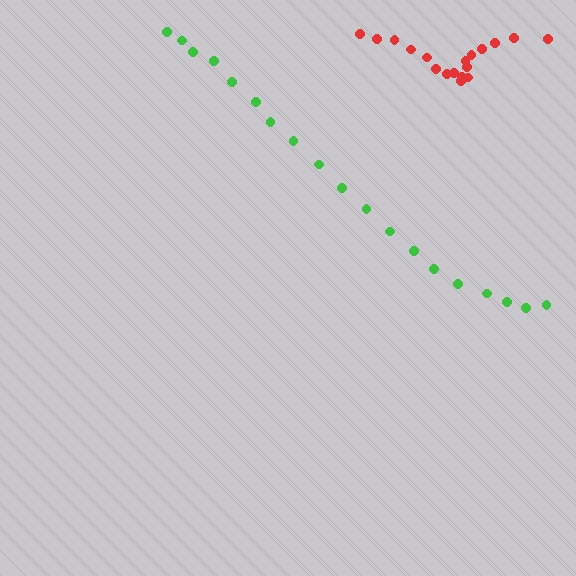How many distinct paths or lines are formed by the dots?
There are 2 distinct paths.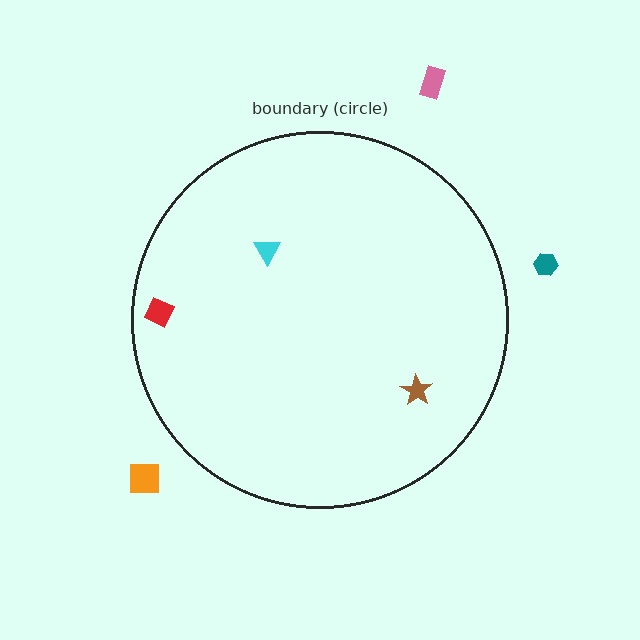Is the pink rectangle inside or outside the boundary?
Outside.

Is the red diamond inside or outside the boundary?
Inside.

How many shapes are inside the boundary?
3 inside, 3 outside.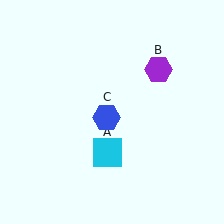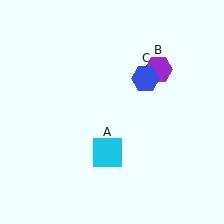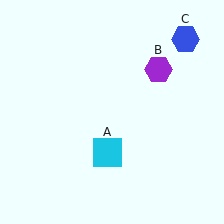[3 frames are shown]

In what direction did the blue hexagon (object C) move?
The blue hexagon (object C) moved up and to the right.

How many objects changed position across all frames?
1 object changed position: blue hexagon (object C).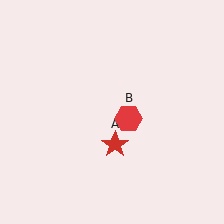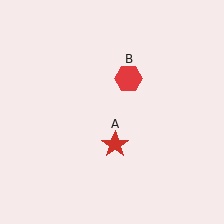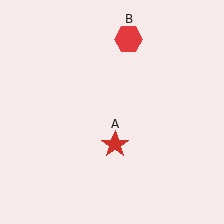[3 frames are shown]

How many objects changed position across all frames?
1 object changed position: red hexagon (object B).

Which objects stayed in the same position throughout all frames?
Red star (object A) remained stationary.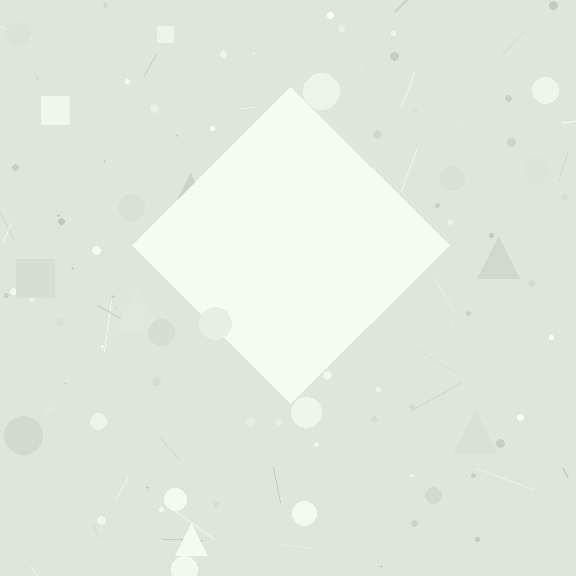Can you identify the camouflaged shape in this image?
The camouflaged shape is a diamond.